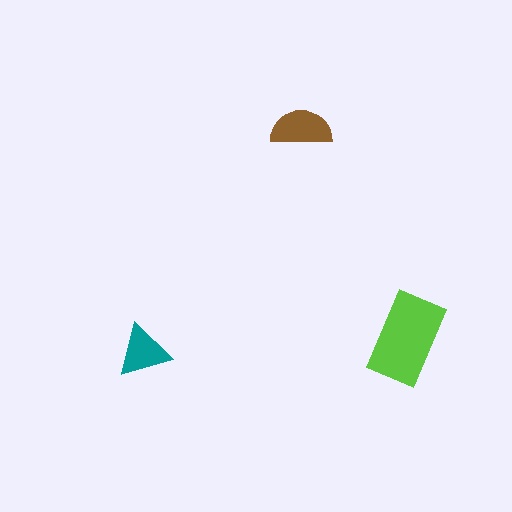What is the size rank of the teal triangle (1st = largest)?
3rd.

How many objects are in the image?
There are 3 objects in the image.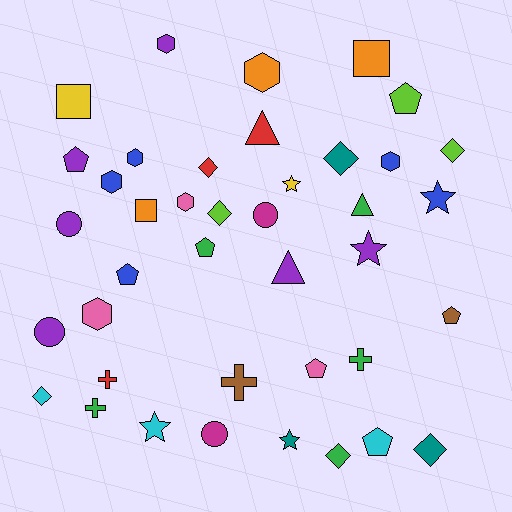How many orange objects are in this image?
There are 3 orange objects.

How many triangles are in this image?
There are 3 triangles.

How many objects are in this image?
There are 40 objects.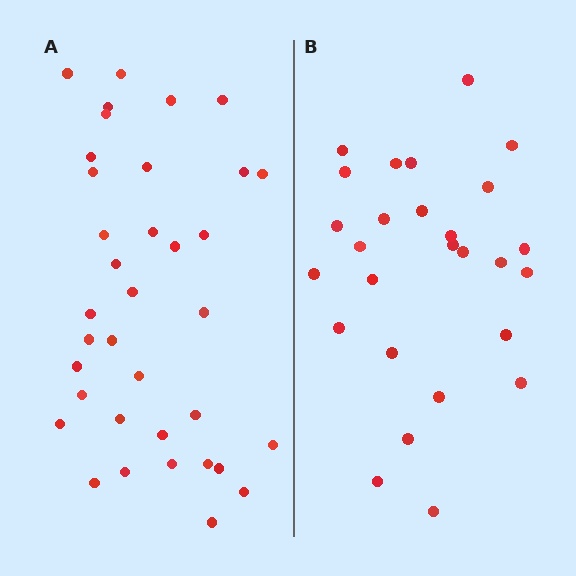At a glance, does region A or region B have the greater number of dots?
Region A (the left region) has more dots.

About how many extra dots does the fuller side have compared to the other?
Region A has roughly 8 or so more dots than region B.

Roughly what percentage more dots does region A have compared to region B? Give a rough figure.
About 35% more.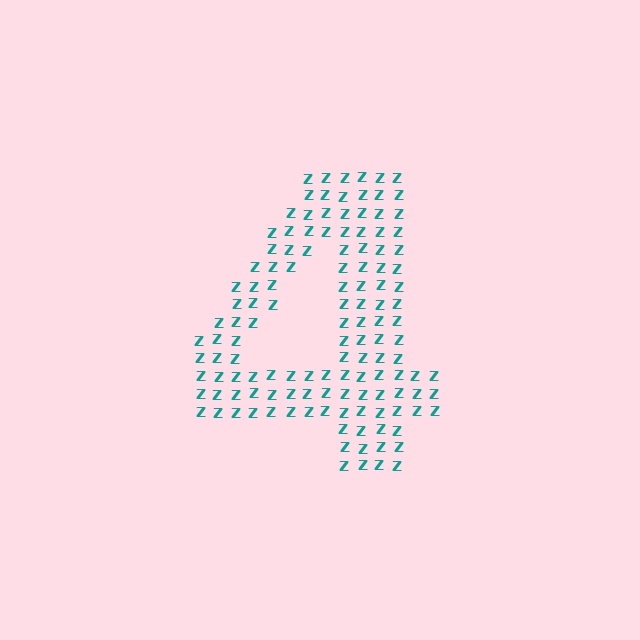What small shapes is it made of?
It is made of small letter Z's.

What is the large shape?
The large shape is the digit 4.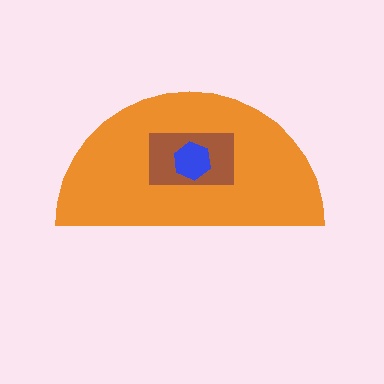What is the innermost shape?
The blue hexagon.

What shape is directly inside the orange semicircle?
The brown rectangle.